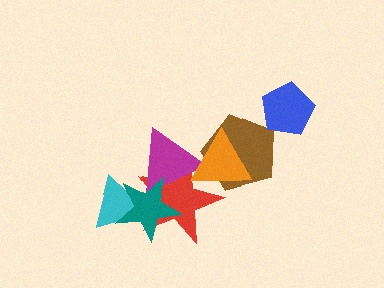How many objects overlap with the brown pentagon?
2 objects overlap with the brown pentagon.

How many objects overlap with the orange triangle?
3 objects overlap with the orange triangle.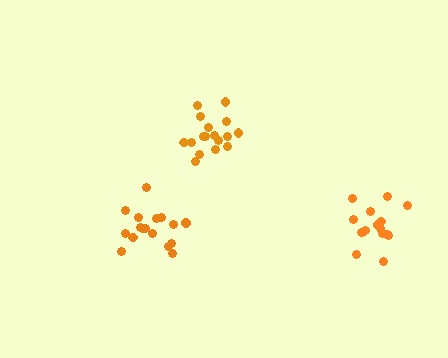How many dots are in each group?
Group 1: 17 dots, Group 2: 16 dots, Group 3: 17 dots (50 total).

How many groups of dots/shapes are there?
There are 3 groups.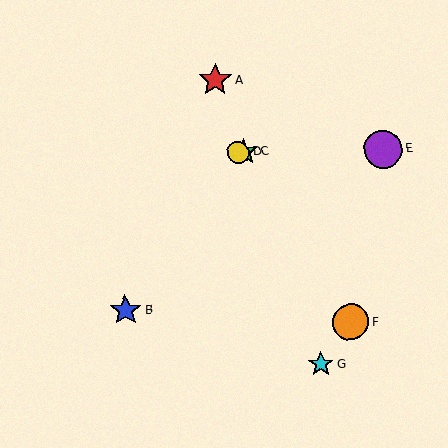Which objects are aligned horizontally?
Objects C, D, E are aligned horizontally.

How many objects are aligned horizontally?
3 objects (C, D, E) are aligned horizontally.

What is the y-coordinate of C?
Object C is at y≈152.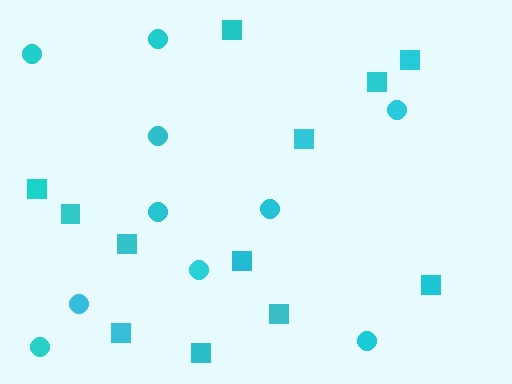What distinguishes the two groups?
There are 2 groups: one group of squares (12) and one group of circles (10).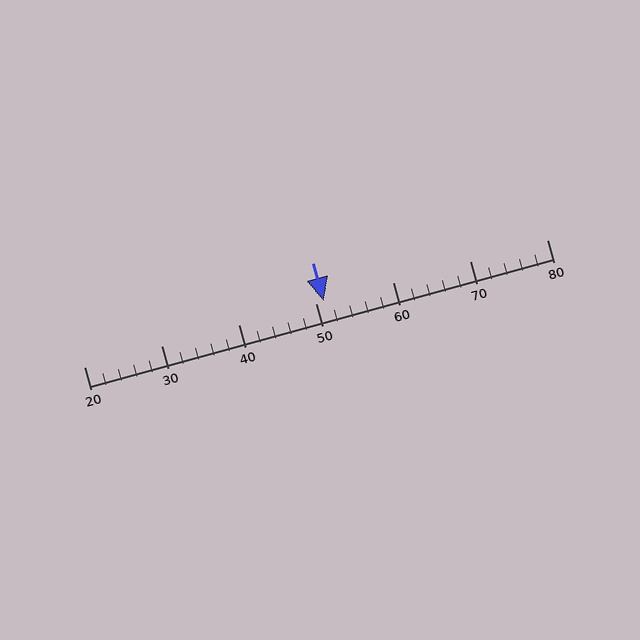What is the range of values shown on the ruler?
The ruler shows values from 20 to 80.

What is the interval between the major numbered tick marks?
The major tick marks are spaced 10 units apart.